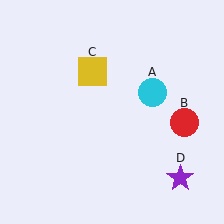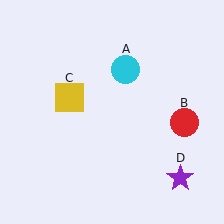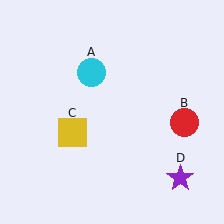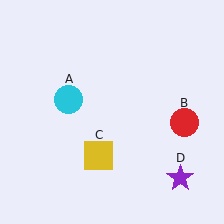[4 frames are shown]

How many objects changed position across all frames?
2 objects changed position: cyan circle (object A), yellow square (object C).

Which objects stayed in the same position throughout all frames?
Red circle (object B) and purple star (object D) remained stationary.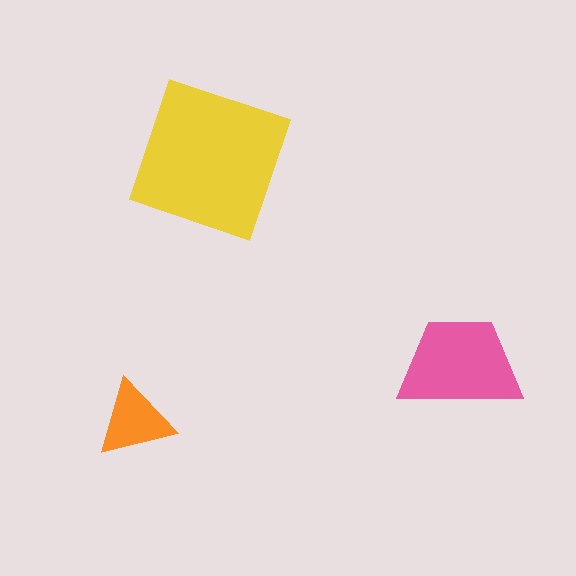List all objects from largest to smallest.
The yellow square, the pink trapezoid, the orange triangle.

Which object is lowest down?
The orange triangle is bottommost.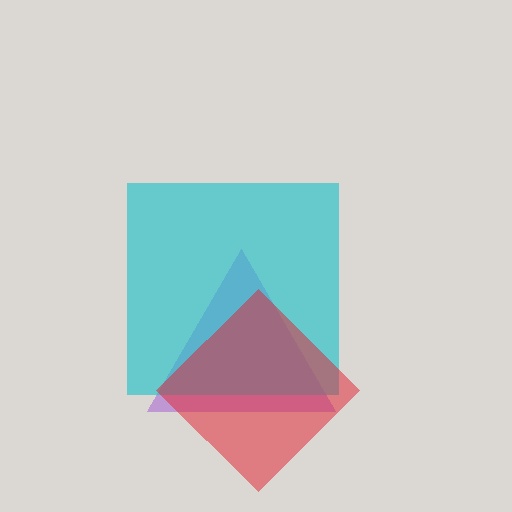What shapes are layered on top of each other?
The layered shapes are: a purple triangle, a cyan square, a red diamond.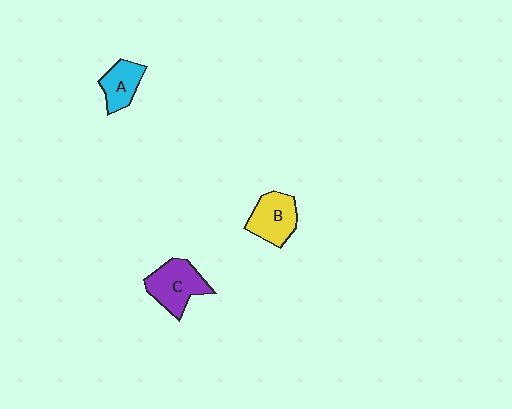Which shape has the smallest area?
Shape A (cyan).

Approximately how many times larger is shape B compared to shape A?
Approximately 1.3 times.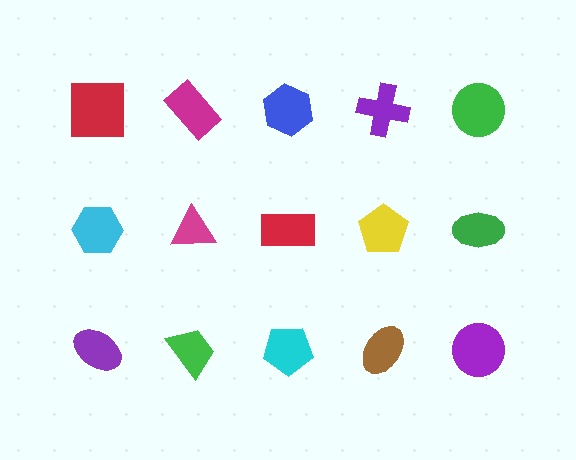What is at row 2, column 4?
A yellow pentagon.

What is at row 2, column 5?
A green ellipse.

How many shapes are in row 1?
5 shapes.